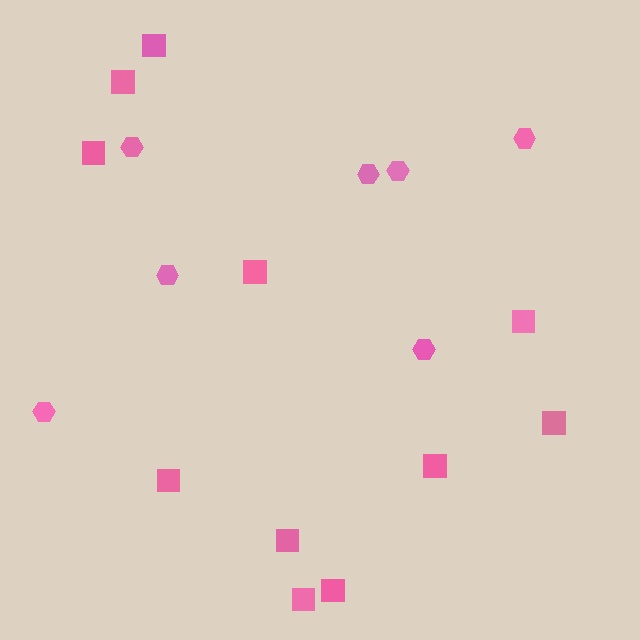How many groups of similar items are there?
There are 2 groups: one group of hexagons (7) and one group of squares (11).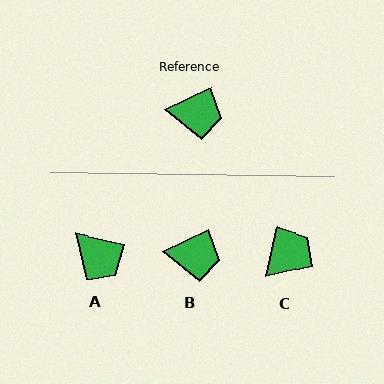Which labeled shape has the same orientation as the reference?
B.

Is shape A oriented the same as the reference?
No, it is off by about 37 degrees.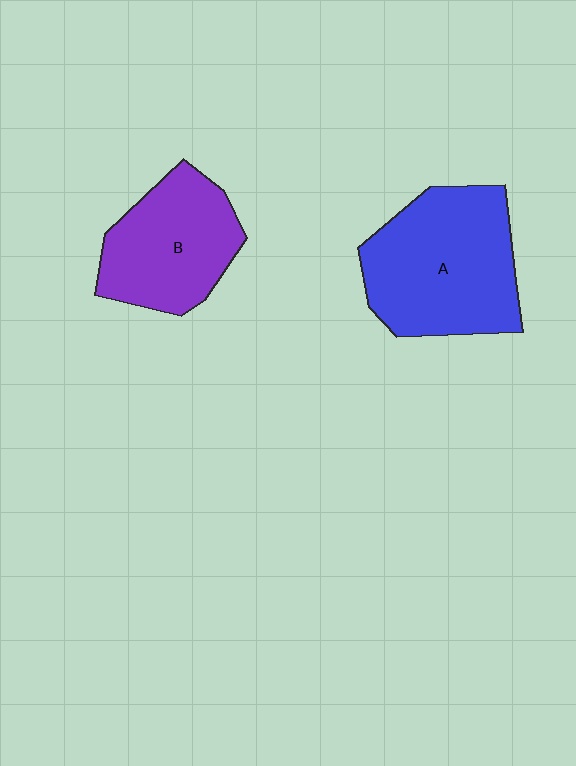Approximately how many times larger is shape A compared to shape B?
Approximately 1.3 times.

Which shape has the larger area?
Shape A (blue).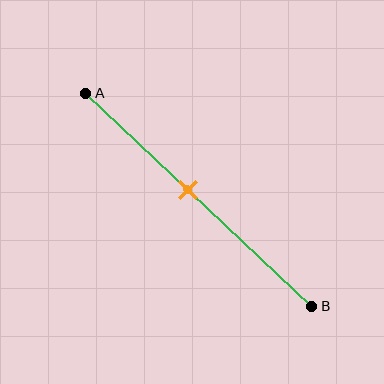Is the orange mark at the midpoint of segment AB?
No, the mark is at about 45% from A, not at the 50% midpoint.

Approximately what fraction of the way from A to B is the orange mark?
The orange mark is approximately 45% of the way from A to B.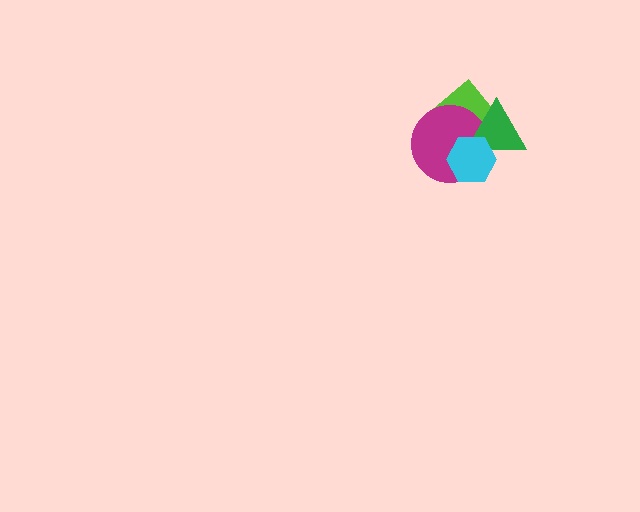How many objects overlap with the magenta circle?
3 objects overlap with the magenta circle.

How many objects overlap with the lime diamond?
3 objects overlap with the lime diamond.